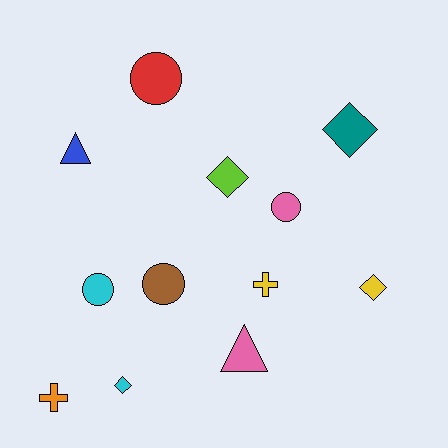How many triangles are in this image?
There are 2 triangles.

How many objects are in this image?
There are 12 objects.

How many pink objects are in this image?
There are 2 pink objects.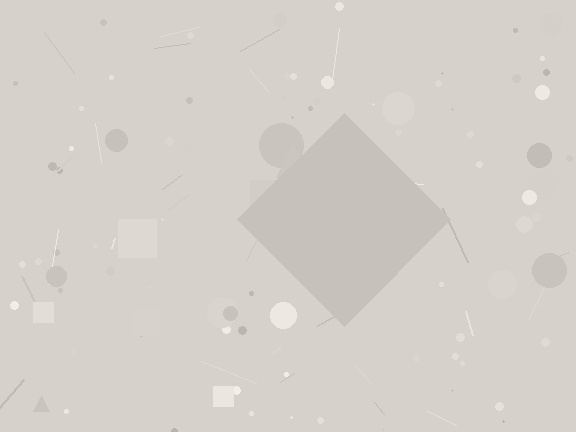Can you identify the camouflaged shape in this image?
The camouflaged shape is a diamond.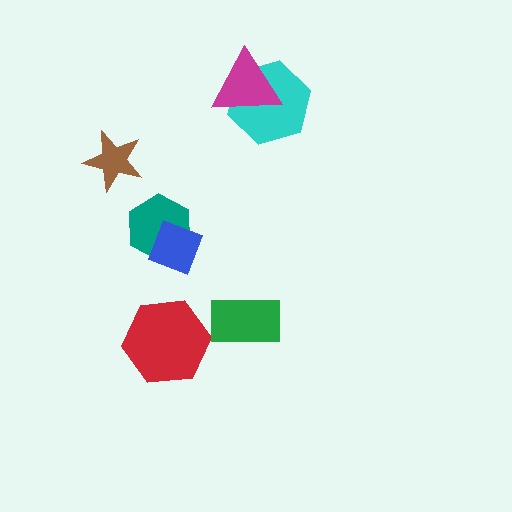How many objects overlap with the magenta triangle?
1 object overlaps with the magenta triangle.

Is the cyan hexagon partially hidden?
Yes, it is partially covered by another shape.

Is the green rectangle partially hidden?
No, no other shape covers it.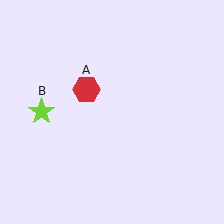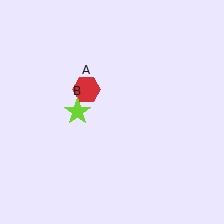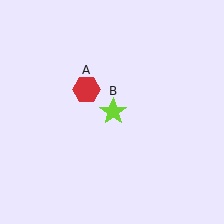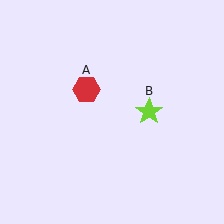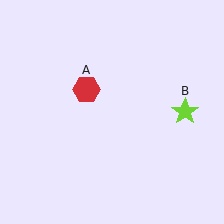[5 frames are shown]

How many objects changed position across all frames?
1 object changed position: lime star (object B).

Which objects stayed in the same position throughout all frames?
Red hexagon (object A) remained stationary.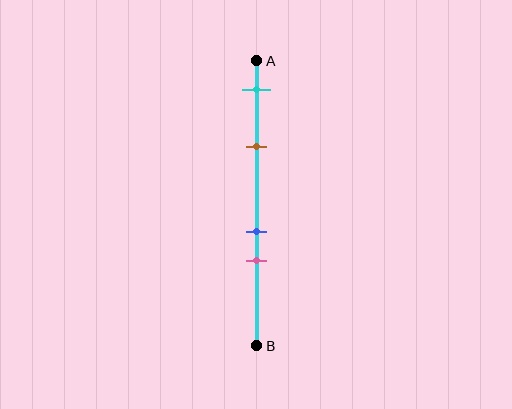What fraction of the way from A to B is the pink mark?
The pink mark is approximately 70% (0.7) of the way from A to B.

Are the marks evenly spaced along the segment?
No, the marks are not evenly spaced.